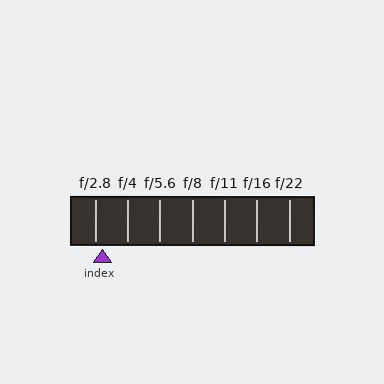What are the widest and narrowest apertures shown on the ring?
The widest aperture shown is f/2.8 and the narrowest is f/22.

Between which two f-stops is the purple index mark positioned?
The index mark is between f/2.8 and f/4.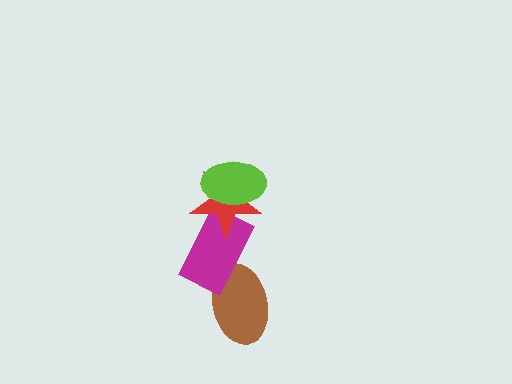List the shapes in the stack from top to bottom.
From top to bottom: the lime ellipse, the red star, the magenta rectangle, the brown ellipse.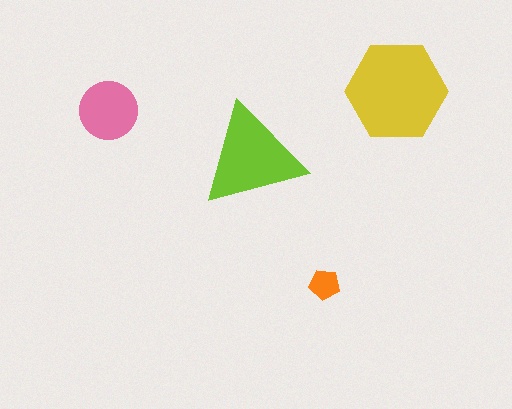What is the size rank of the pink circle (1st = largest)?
3rd.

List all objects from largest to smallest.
The yellow hexagon, the lime triangle, the pink circle, the orange pentagon.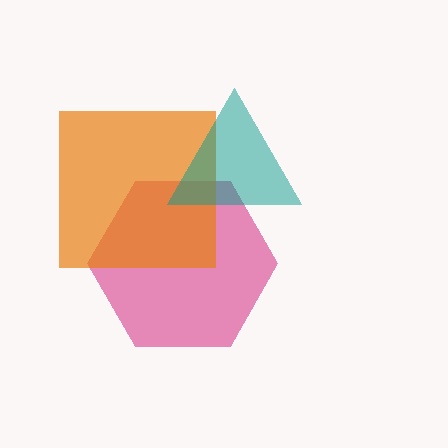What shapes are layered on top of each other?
The layered shapes are: a pink hexagon, an orange square, a teal triangle.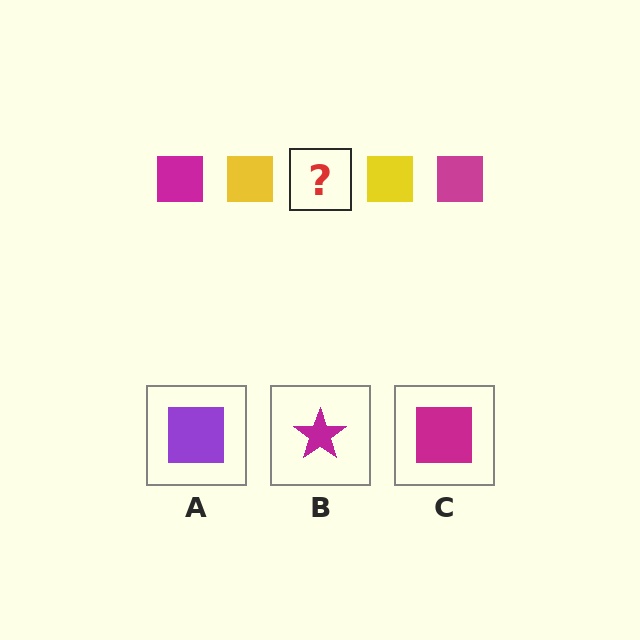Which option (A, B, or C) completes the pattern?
C.